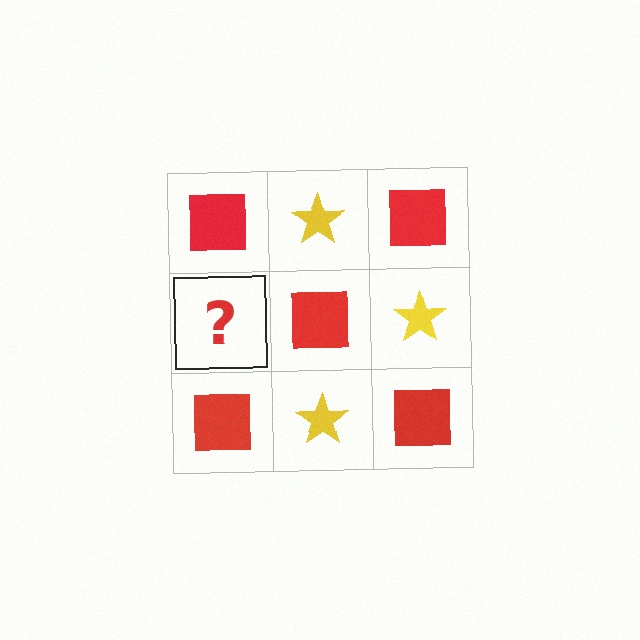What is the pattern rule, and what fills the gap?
The rule is that it alternates red square and yellow star in a checkerboard pattern. The gap should be filled with a yellow star.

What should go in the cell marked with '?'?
The missing cell should contain a yellow star.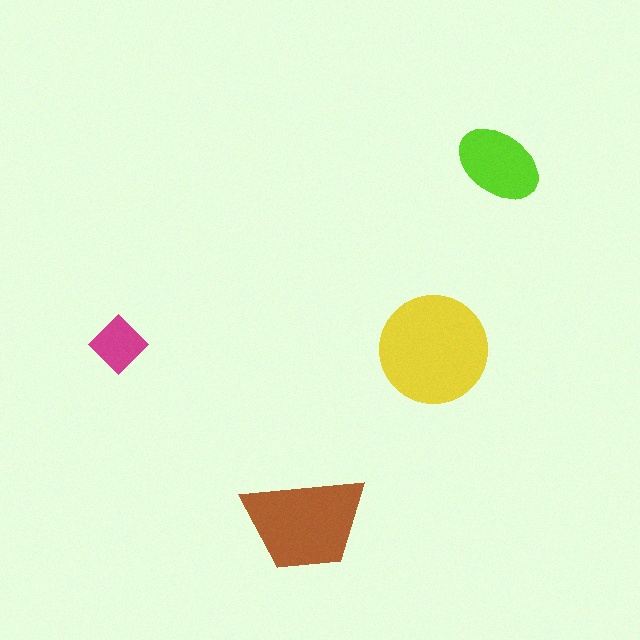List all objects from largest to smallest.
The yellow circle, the brown trapezoid, the lime ellipse, the magenta diamond.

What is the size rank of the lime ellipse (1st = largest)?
3rd.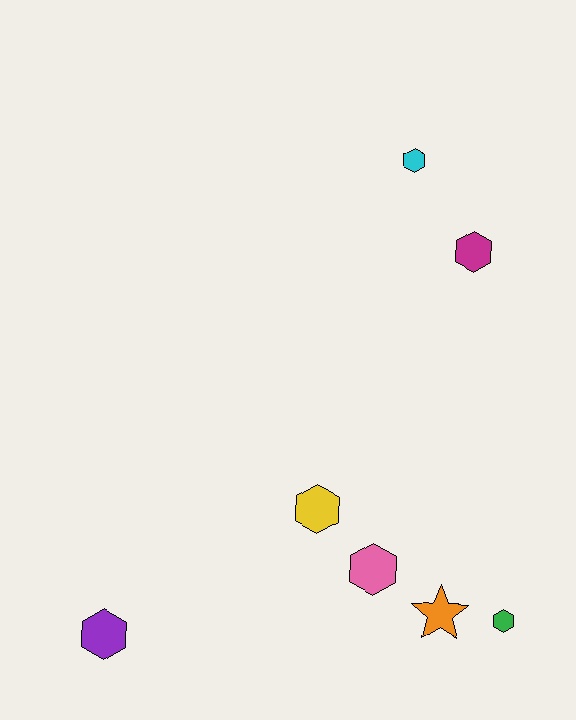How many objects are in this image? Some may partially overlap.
There are 7 objects.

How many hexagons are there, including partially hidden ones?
There are 6 hexagons.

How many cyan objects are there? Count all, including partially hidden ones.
There is 1 cyan object.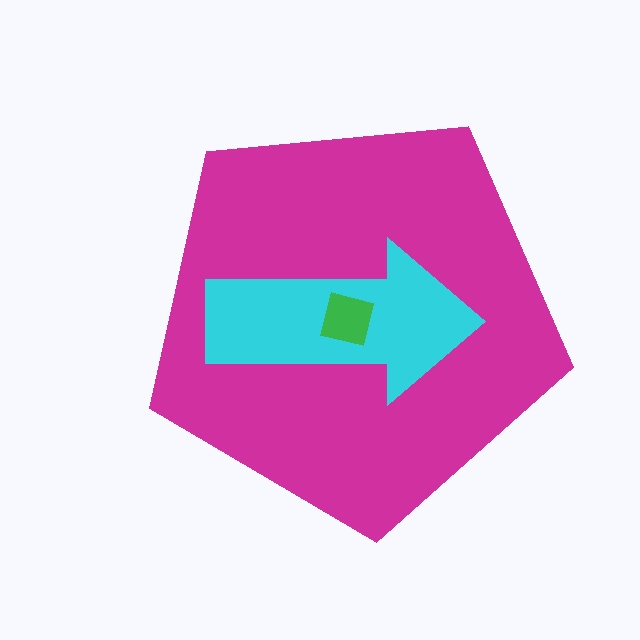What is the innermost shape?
The green square.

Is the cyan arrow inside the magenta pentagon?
Yes.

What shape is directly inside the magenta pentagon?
The cyan arrow.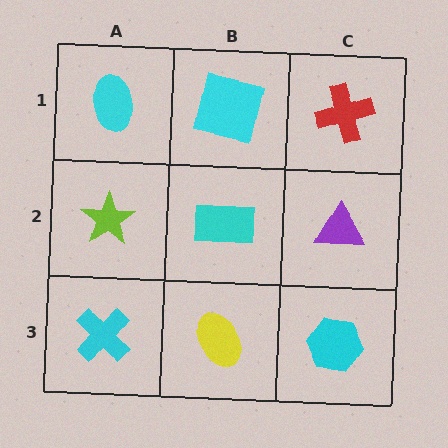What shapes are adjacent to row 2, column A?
A cyan ellipse (row 1, column A), a cyan cross (row 3, column A), a cyan rectangle (row 2, column B).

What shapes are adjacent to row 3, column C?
A purple triangle (row 2, column C), a yellow ellipse (row 3, column B).